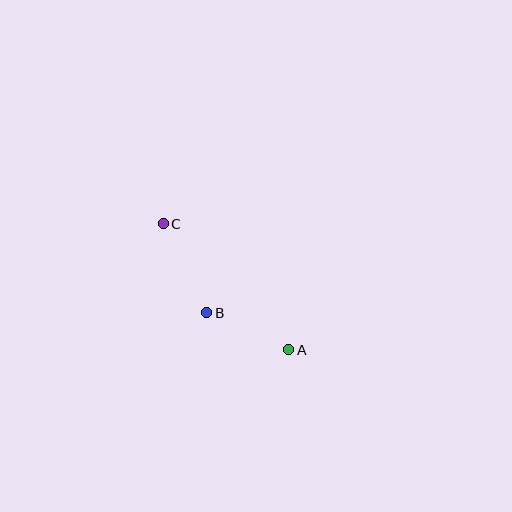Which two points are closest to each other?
Points A and B are closest to each other.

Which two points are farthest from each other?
Points A and C are farthest from each other.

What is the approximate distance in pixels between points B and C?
The distance between B and C is approximately 99 pixels.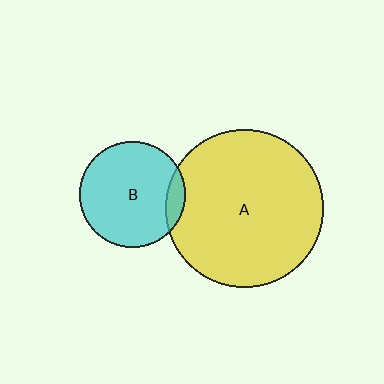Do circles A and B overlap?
Yes.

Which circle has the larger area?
Circle A (yellow).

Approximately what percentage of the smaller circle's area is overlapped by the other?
Approximately 10%.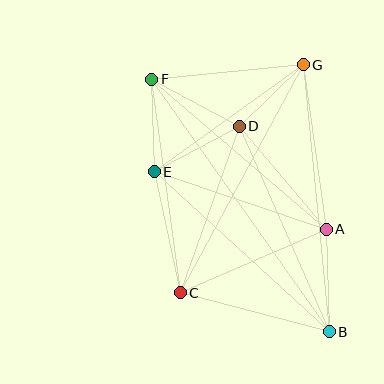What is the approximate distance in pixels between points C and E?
The distance between C and E is approximately 124 pixels.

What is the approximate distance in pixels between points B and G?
The distance between B and G is approximately 268 pixels.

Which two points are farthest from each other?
Points B and F are farthest from each other.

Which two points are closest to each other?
Points D and G are closest to each other.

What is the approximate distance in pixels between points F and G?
The distance between F and G is approximately 152 pixels.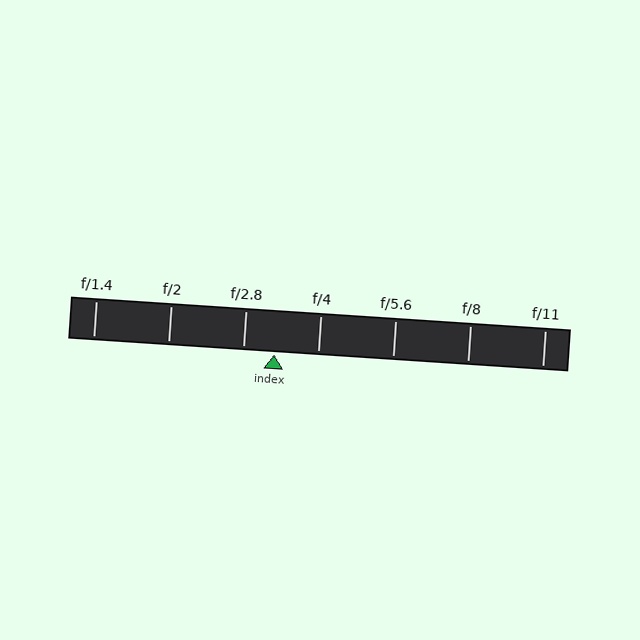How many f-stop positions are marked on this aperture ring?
There are 7 f-stop positions marked.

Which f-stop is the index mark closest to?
The index mark is closest to f/2.8.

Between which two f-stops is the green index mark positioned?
The index mark is between f/2.8 and f/4.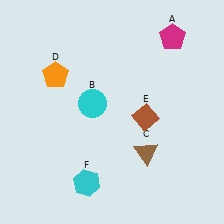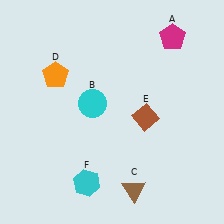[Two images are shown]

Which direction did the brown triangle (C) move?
The brown triangle (C) moved down.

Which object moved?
The brown triangle (C) moved down.